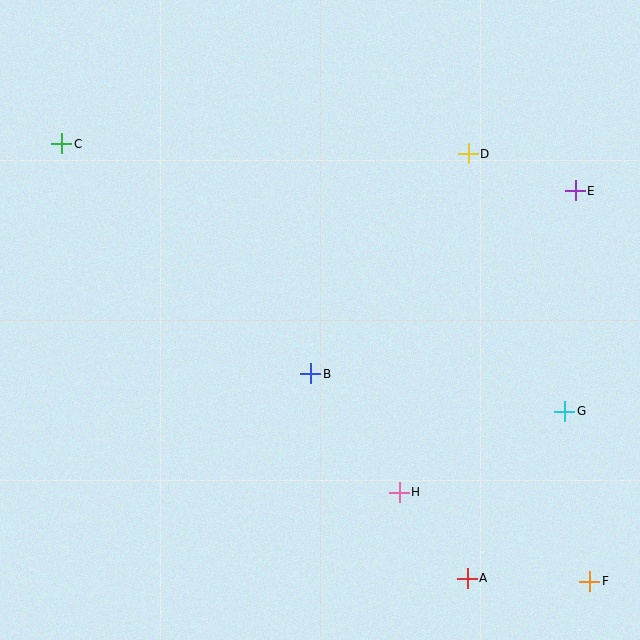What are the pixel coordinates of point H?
Point H is at (399, 492).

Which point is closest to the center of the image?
Point B at (311, 374) is closest to the center.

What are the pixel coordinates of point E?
Point E is at (575, 191).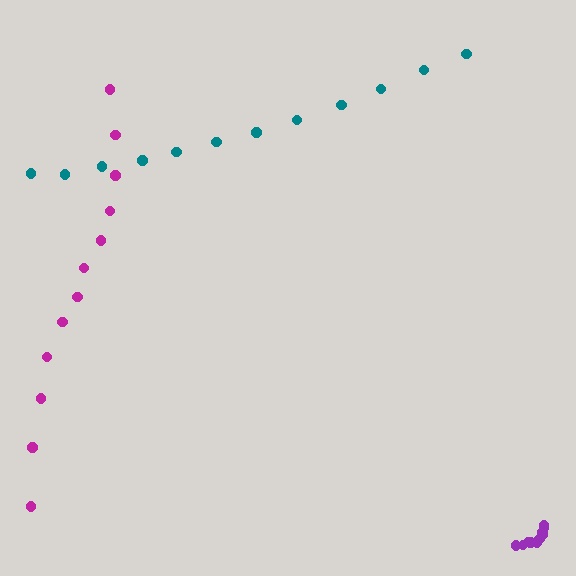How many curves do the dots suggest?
There are 3 distinct paths.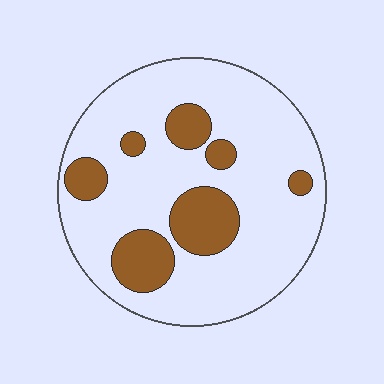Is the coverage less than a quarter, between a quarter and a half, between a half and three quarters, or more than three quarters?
Less than a quarter.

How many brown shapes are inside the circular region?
7.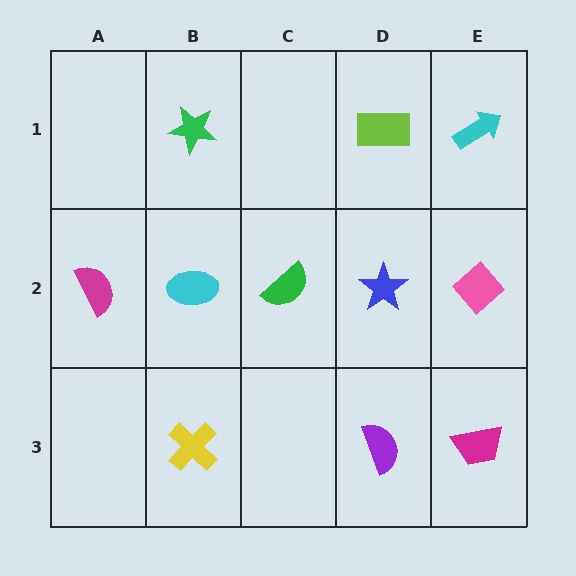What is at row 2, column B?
A cyan ellipse.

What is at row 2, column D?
A blue star.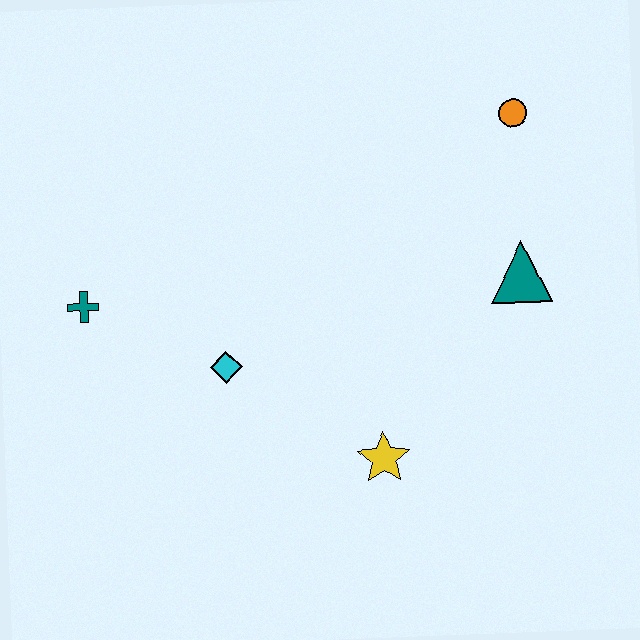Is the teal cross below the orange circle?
Yes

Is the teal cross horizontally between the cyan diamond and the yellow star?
No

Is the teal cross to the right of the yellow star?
No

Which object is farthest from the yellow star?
The orange circle is farthest from the yellow star.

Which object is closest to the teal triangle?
The orange circle is closest to the teal triangle.